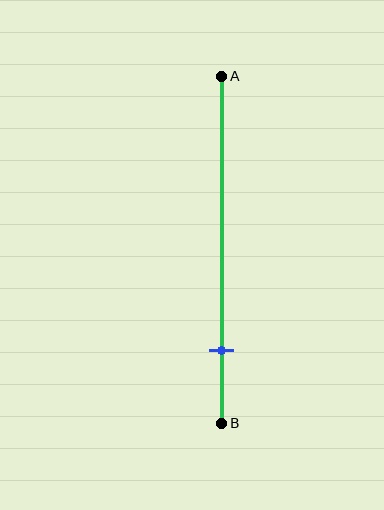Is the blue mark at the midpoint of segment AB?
No, the mark is at about 80% from A, not at the 50% midpoint.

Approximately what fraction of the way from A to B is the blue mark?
The blue mark is approximately 80% of the way from A to B.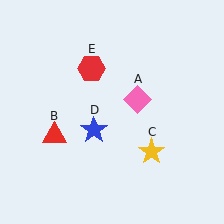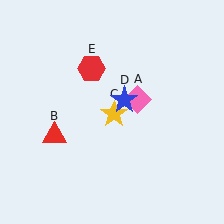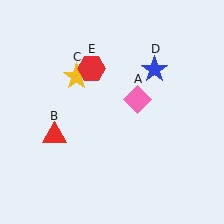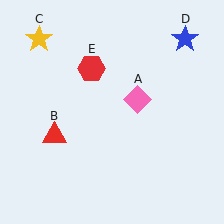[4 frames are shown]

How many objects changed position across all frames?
2 objects changed position: yellow star (object C), blue star (object D).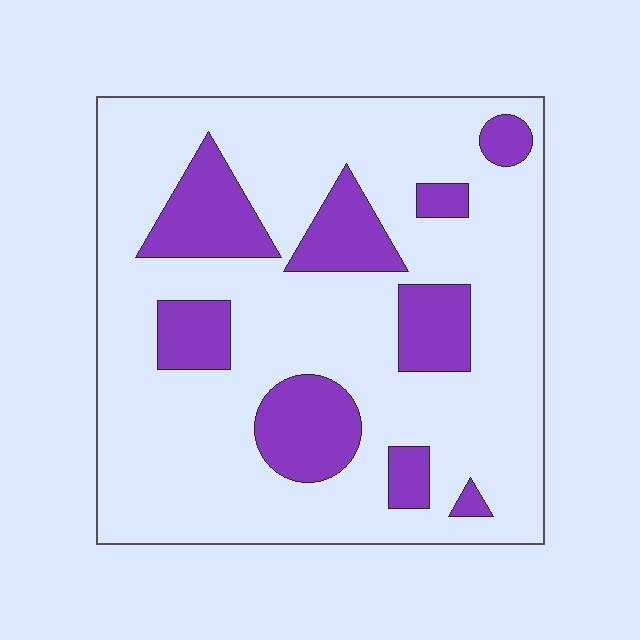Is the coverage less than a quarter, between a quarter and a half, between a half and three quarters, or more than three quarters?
Less than a quarter.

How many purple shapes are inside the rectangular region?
9.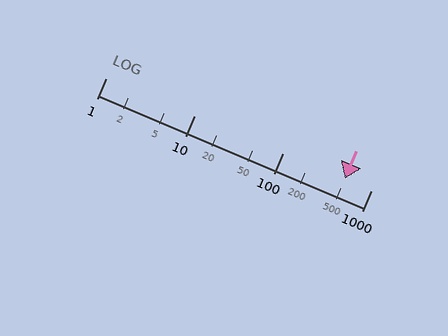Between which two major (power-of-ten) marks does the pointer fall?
The pointer is between 100 and 1000.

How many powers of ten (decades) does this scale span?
The scale spans 3 decades, from 1 to 1000.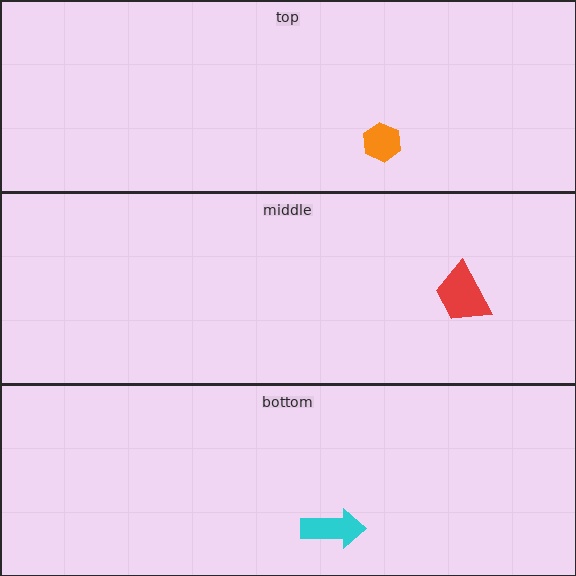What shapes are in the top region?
The orange hexagon.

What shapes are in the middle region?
The red trapezoid.